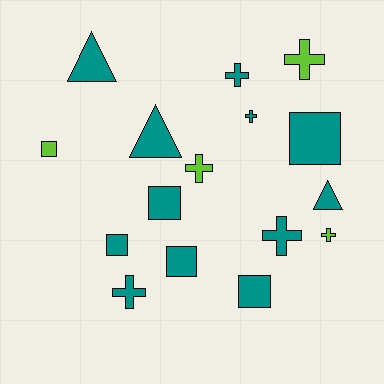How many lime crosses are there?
There are 3 lime crosses.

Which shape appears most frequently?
Cross, with 7 objects.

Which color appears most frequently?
Teal, with 12 objects.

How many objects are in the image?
There are 16 objects.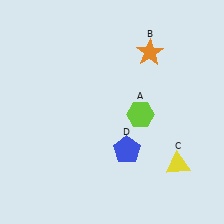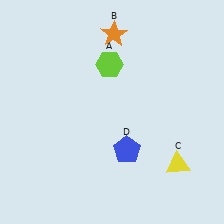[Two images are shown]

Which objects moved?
The objects that moved are: the lime hexagon (A), the orange star (B).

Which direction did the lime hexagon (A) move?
The lime hexagon (A) moved up.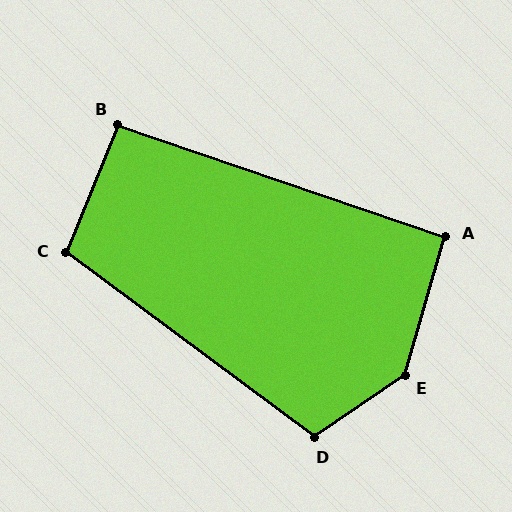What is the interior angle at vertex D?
Approximately 109 degrees (obtuse).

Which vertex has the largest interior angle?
E, at approximately 141 degrees.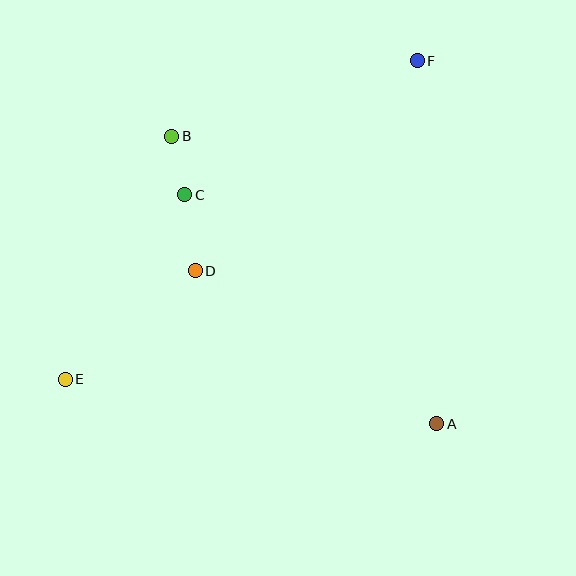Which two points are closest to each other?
Points B and C are closest to each other.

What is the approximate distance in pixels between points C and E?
The distance between C and E is approximately 220 pixels.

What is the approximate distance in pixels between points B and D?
The distance between B and D is approximately 137 pixels.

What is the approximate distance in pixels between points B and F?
The distance between B and F is approximately 257 pixels.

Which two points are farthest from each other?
Points E and F are farthest from each other.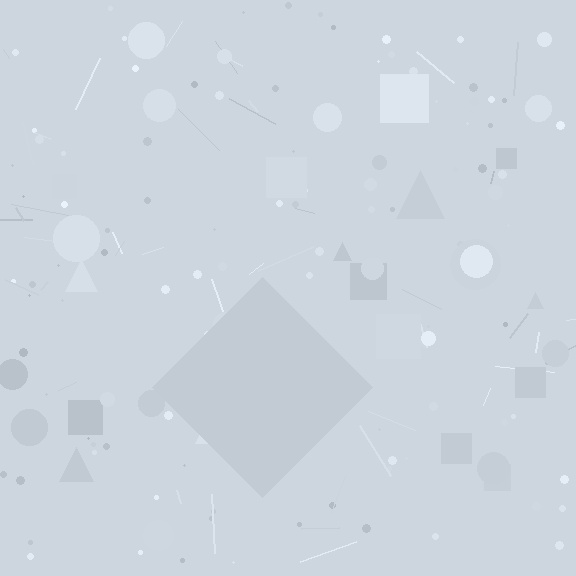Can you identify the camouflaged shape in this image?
The camouflaged shape is a diamond.